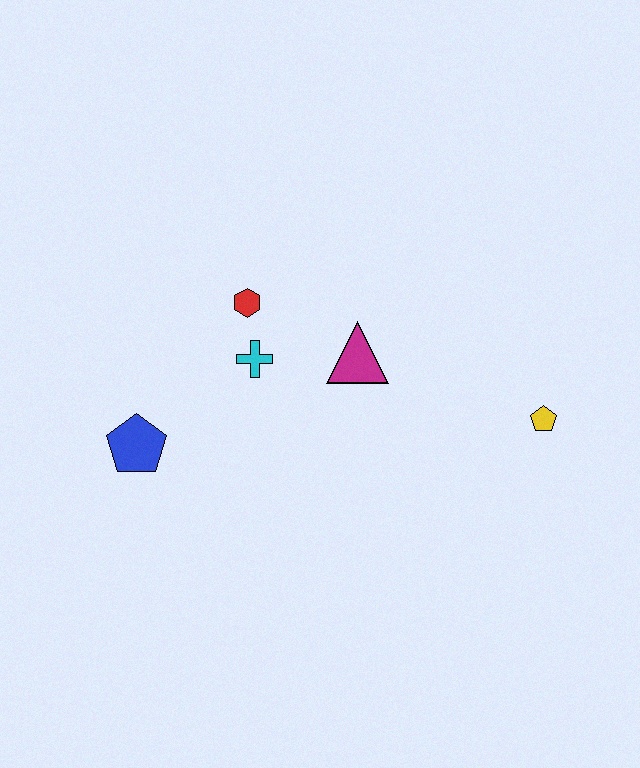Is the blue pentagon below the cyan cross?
Yes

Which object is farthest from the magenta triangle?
The blue pentagon is farthest from the magenta triangle.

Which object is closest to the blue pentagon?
The cyan cross is closest to the blue pentagon.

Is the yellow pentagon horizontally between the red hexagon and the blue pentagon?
No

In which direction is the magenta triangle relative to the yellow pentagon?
The magenta triangle is to the left of the yellow pentagon.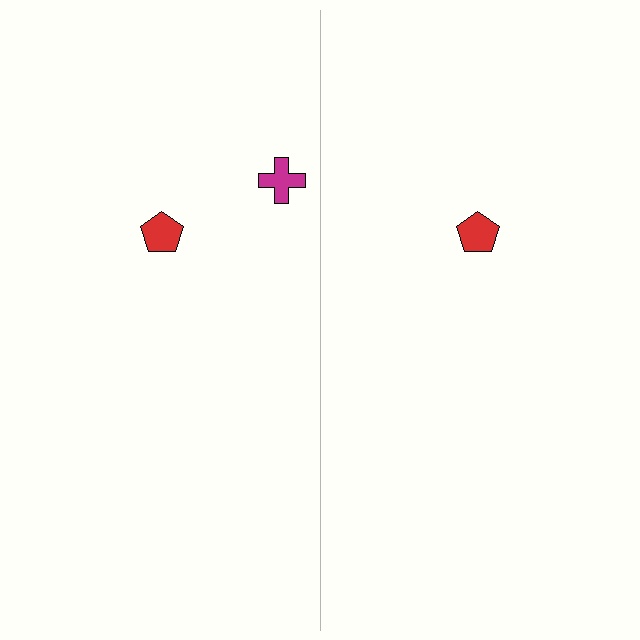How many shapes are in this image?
There are 3 shapes in this image.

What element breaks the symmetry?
A magenta cross is missing from the right side.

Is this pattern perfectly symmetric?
No, the pattern is not perfectly symmetric. A magenta cross is missing from the right side.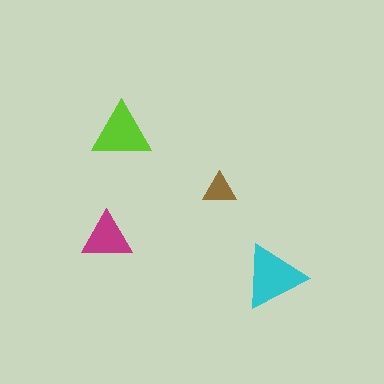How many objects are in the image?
There are 4 objects in the image.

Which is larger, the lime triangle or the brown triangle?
The lime one.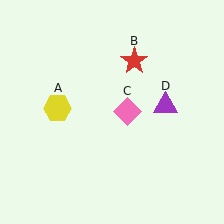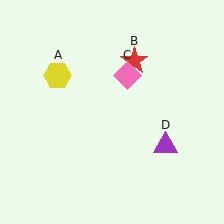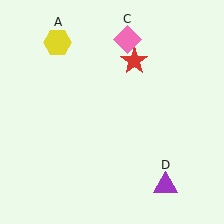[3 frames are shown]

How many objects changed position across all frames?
3 objects changed position: yellow hexagon (object A), pink diamond (object C), purple triangle (object D).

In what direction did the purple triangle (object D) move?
The purple triangle (object D) moved down.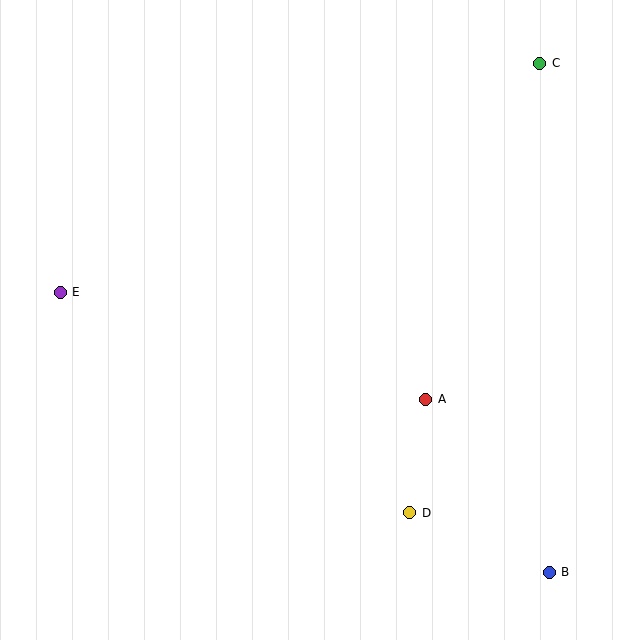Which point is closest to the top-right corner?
Point C is closest to the top-right corner.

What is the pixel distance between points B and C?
The distance between B and C is 509 pixels.